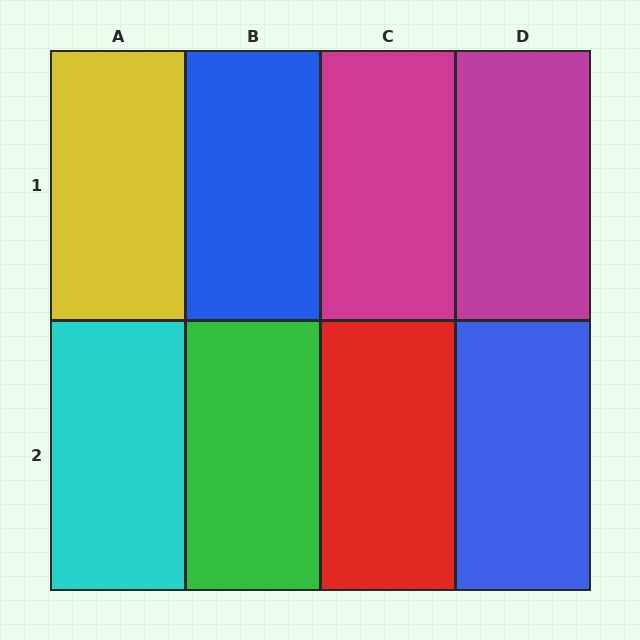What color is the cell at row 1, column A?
Yellow.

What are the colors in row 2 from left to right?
Cyan, green, red, blue.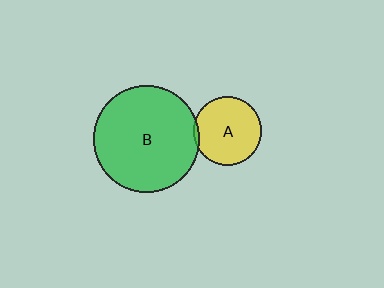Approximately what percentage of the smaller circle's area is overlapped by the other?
Approximately 5%.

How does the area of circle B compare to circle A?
Approximately 2.4 times.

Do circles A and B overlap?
Yes.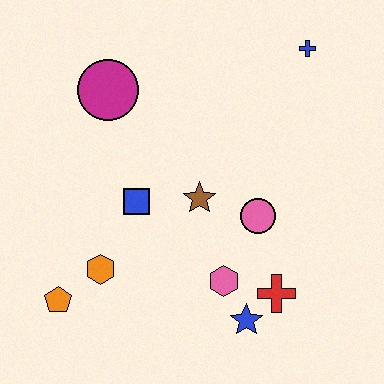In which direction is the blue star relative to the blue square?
The blue star is below the blue square.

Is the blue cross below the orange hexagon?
No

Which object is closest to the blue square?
The brown star is closest to the blue square.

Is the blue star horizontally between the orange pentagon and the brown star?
No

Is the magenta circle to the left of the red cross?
Yes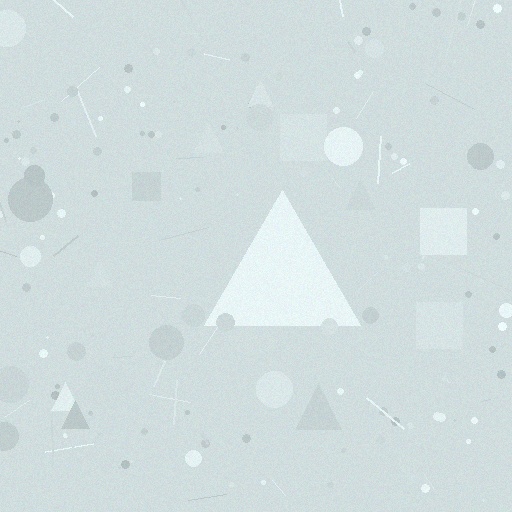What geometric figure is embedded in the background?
A triangle is embedded in the background.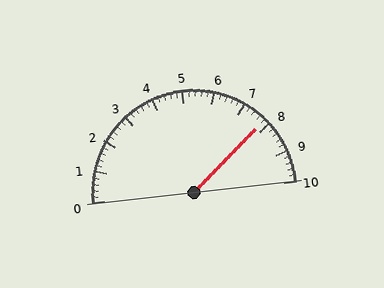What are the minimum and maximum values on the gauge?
The gauge ranges from 0 to 10.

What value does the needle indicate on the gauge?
The needle indicates approximately 7.8.